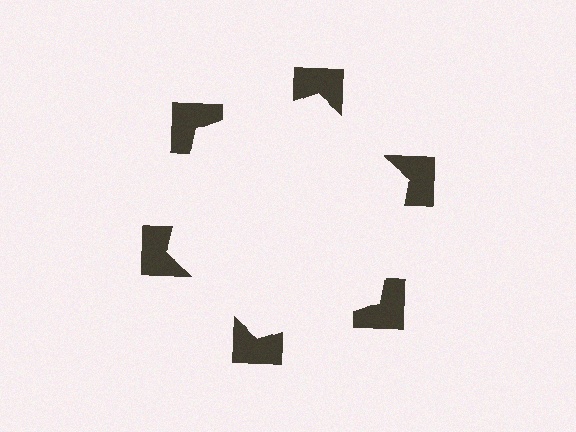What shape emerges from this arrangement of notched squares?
An illusory hexagon — its edges are inferred from the aligned wedge cuts in the notched squares, not physically drawn.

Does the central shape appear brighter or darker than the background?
It typically appears slightly brighter than the background, even though no actual brightness change is drawn.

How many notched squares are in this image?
There are 6 — one at each vertex of the illusory hexagon.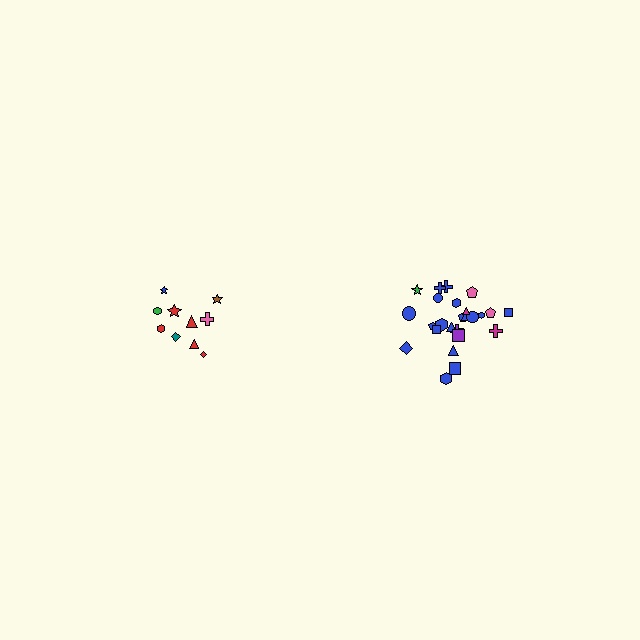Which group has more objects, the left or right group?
The right group.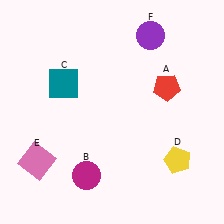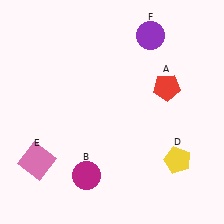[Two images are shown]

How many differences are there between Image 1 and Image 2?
There is 1 difference between the two images.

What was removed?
The teal square (C) was removed in Image 2.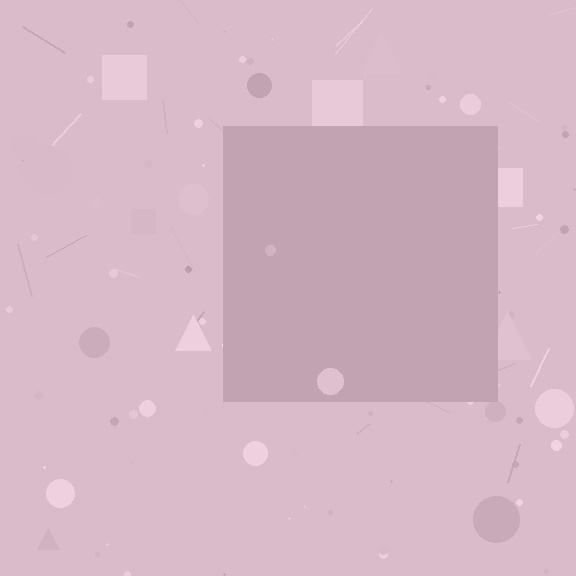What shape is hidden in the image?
A square is hidden in the image.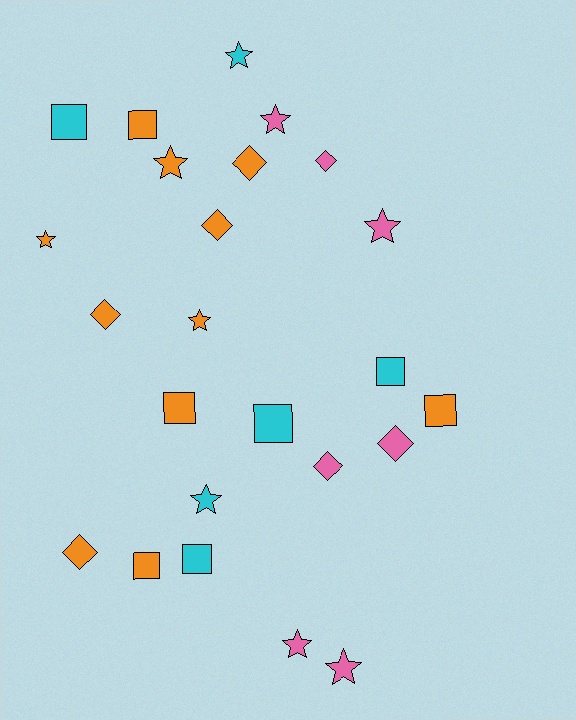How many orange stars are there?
There are 3 orange stars.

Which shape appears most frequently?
Star, with 9 objects.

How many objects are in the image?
There are 24 objects.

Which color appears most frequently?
Orange, with 11 objects.